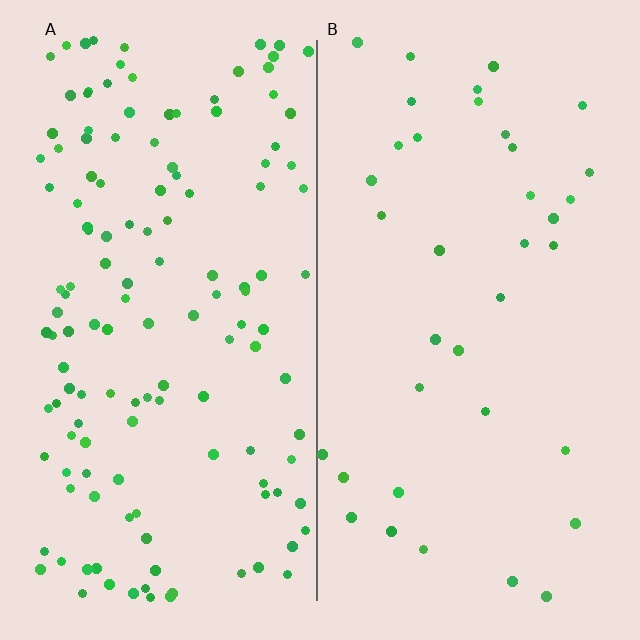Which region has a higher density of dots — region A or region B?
A (the left).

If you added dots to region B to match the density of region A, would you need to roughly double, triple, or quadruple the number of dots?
Approximately quadruple.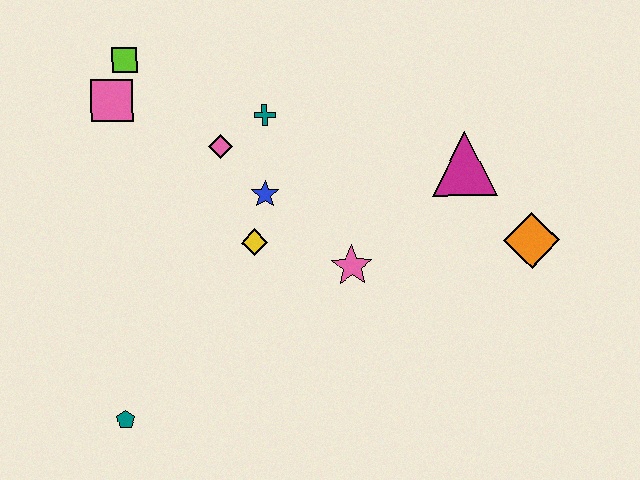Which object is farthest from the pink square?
The orange diamond is farthest from the pink square.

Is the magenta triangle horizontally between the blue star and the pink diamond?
No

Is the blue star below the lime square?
Yes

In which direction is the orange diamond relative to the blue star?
The orange diamond is to the right of the blue star.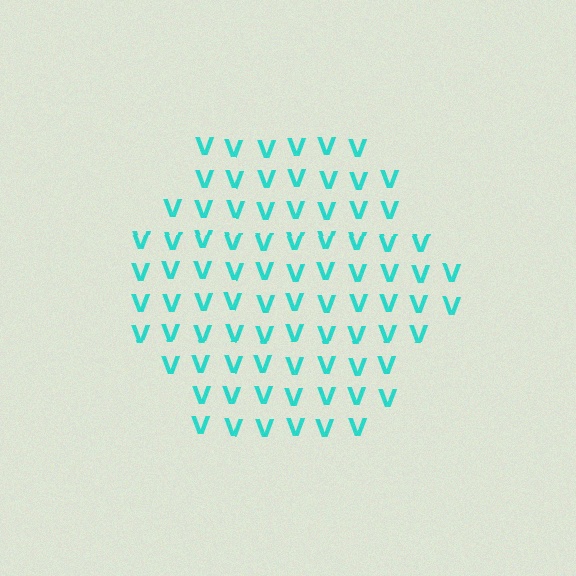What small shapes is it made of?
It is made of small letter V's.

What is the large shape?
The large shape is a hexagon.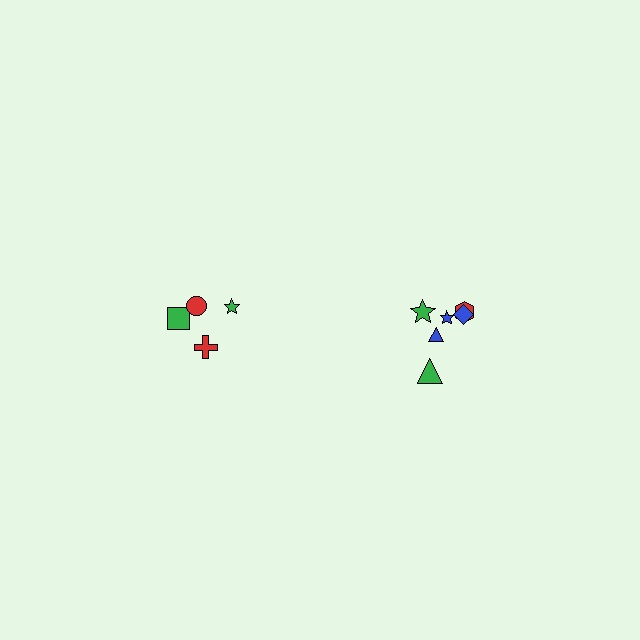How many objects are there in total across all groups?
There are 10 objects.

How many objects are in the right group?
There are 6 objects.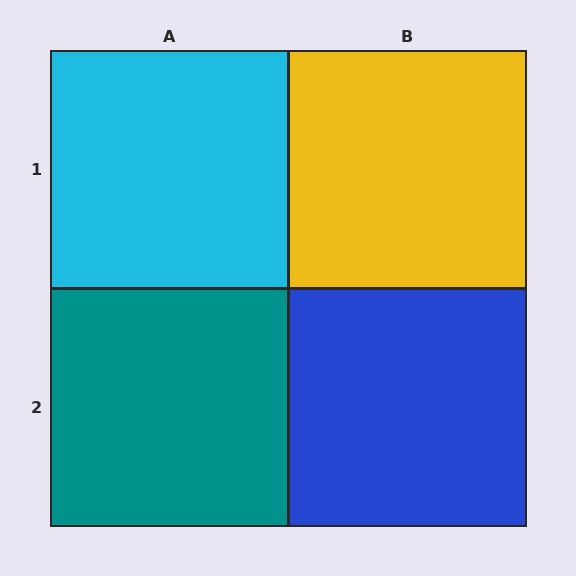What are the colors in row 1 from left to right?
Cyan, yellow.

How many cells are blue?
1 cell is blue.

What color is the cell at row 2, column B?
Blue.